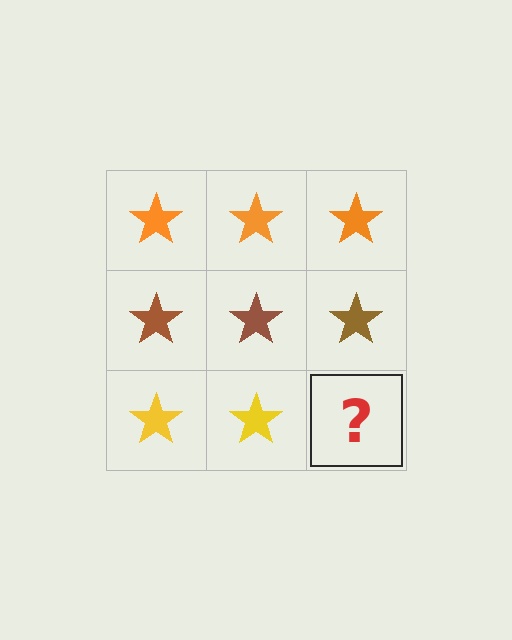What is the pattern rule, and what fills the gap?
The rule is that each row has a consistent color. The gap should be filled with a yellow star.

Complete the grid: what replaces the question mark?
The question mark should be replaced with a yellow star.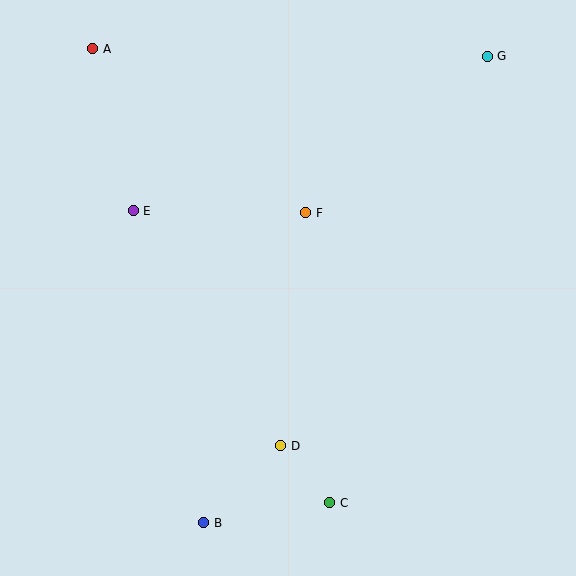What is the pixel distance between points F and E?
The distance between F and E is 173 pixels.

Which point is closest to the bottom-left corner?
Point B is closest to the bottom-left corner.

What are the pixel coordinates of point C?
Point C is at (330, 503).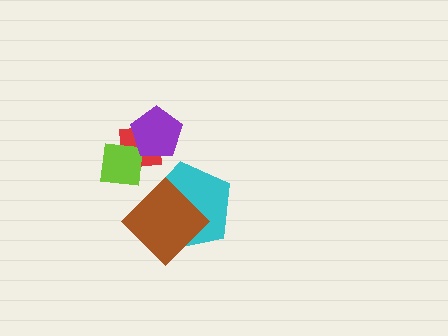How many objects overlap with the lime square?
2 objects overlap with the lime square.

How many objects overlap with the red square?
2 objects overlap with the red square.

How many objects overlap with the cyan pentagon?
1 object overlaps with the cyan pentagon.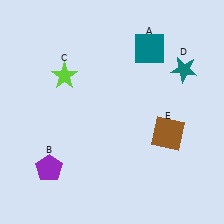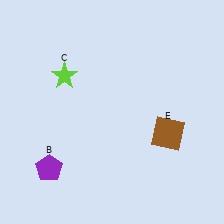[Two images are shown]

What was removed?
The teal square (A), the teal star (D) were removed in Image 2.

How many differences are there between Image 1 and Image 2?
There are 2 differences between the two images.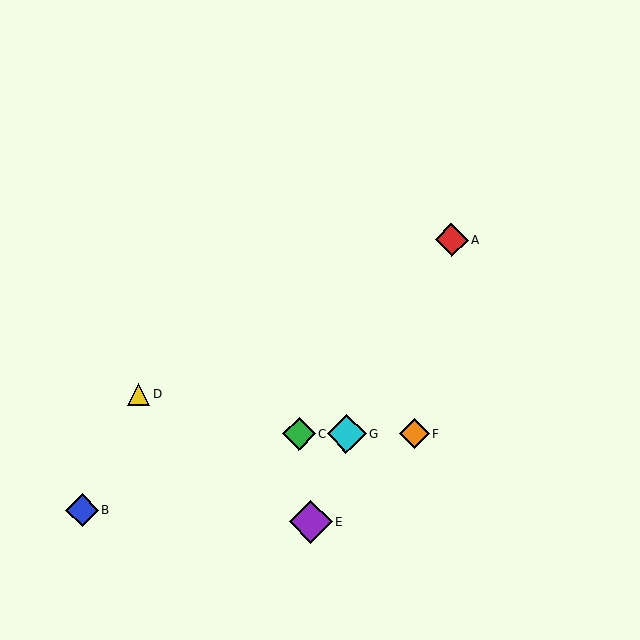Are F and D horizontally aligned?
No, F is at y≈434 and D is at y≈395.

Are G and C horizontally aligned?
Yes, both are at y≈434.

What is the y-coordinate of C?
Object C is at y≈434.